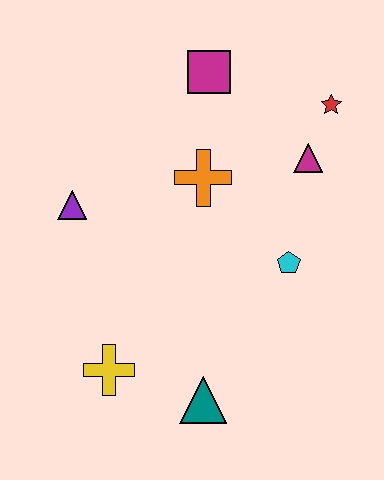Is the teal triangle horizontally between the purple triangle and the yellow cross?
No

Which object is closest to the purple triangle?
The orange cross is closest to the purple triangle.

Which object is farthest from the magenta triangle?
The yellow cross is farthest from the magenta triangle.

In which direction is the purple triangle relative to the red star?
The purple triangle is to the left of the red star.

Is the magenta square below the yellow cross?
No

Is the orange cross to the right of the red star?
No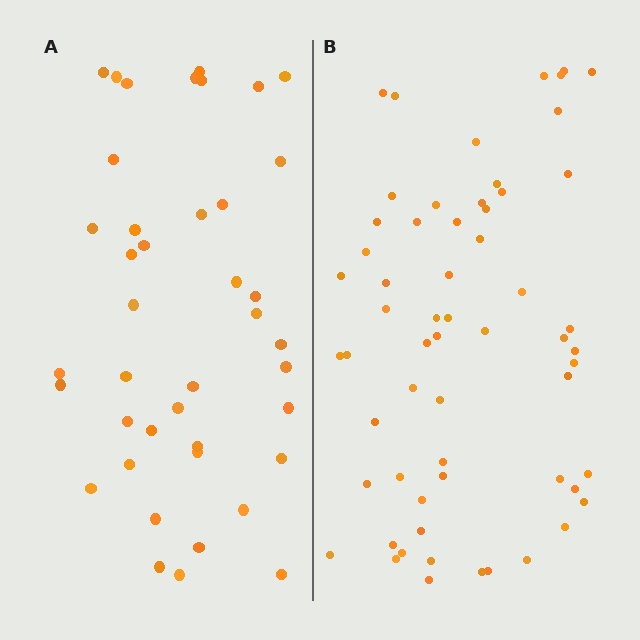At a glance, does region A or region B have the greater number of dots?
Region B (the right region) has more dots.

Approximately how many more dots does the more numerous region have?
Region B has approximately 20 more dots than region A.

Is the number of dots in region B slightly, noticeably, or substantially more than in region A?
Region B has substantially more. The ratio is roughly 1.5 to 1.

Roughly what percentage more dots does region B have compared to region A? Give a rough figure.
About 45% more.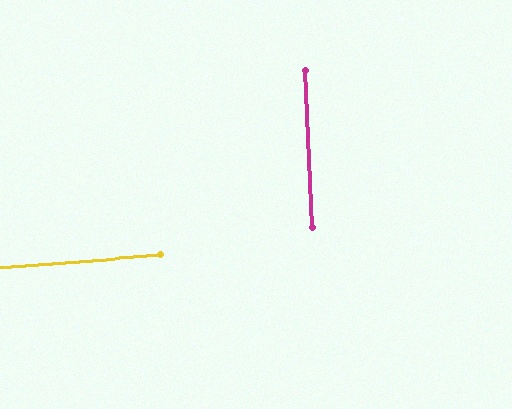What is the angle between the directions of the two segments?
Approximately 88 degrees.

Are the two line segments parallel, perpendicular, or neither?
Perpendicular — they meet at approximately 88°.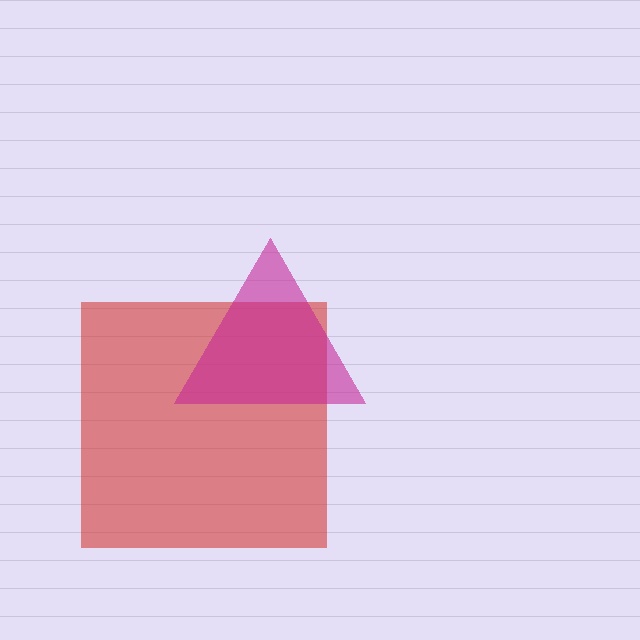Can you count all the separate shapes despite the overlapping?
Yes, there are 2 separate shapes.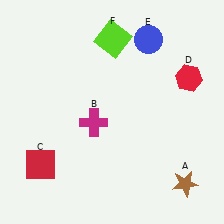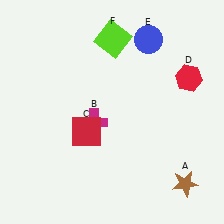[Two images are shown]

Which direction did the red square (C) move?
The red square (C) moved right.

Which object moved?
The red square (C) moved right.